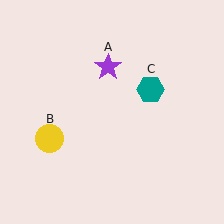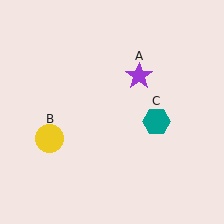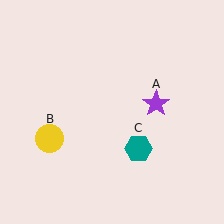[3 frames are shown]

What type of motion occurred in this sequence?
The purple star (object A), teal hexagon (object C) rotated clockwise around the center of the scene.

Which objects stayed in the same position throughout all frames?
Yellow circle (object B) remained stationary.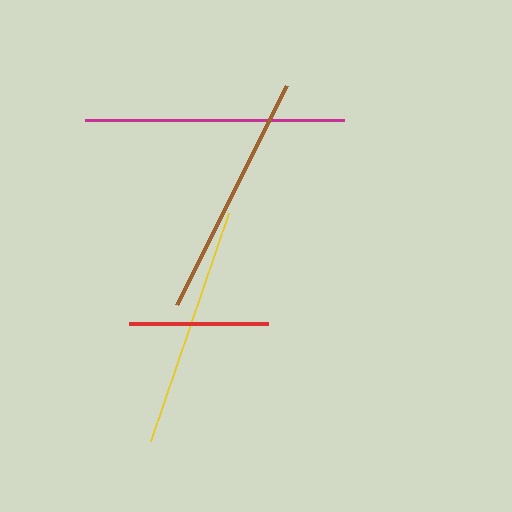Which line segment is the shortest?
The red line is the shortest at approximately 140 pixels.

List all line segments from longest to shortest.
From longest to shortest: magenta, brown, yellow, red.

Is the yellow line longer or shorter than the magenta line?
The magenta line is longer than the yellow line.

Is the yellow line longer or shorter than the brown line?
The brown line is longer than the yellow line.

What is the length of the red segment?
The red segment is approximately 140 pixels long.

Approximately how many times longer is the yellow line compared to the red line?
The yellow line is approximately 1.7 times the length of the red line.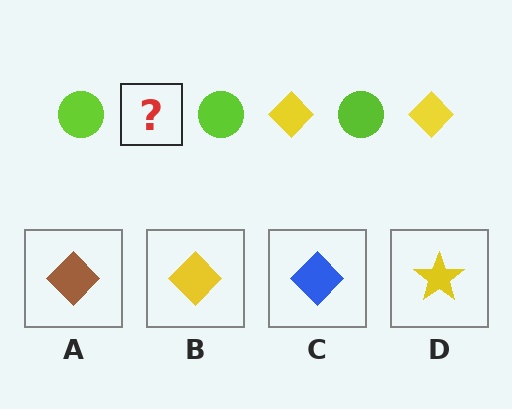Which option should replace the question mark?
Option B.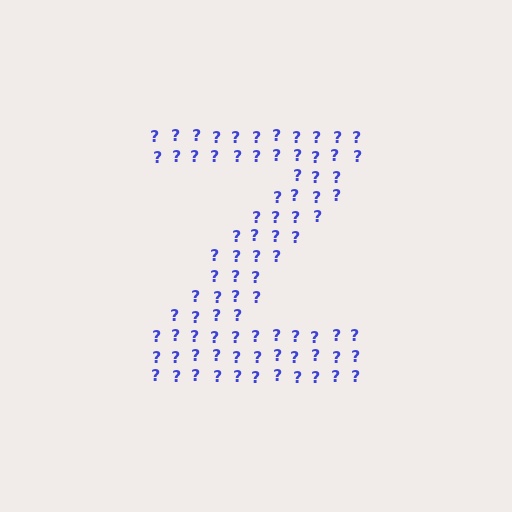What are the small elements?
The small elements are question marks.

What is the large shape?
The large shape is the letter Z.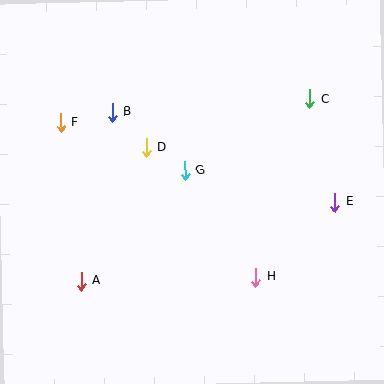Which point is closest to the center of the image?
Point G at (185, 170) is closest to the center.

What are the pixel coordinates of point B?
Point B is at (112, 112).